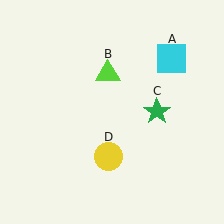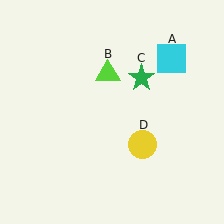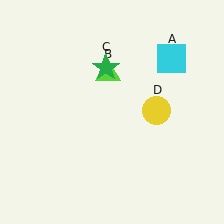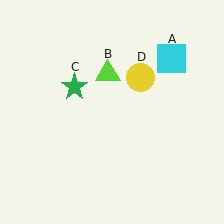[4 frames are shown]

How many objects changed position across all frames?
2 objects changed position: green star (object C), yellow circle (object D).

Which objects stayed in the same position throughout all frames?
Cyan square (object A) and lime triangle (object B) remained stationary.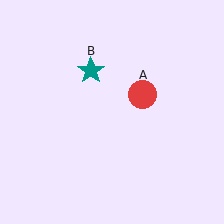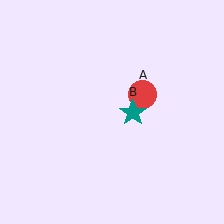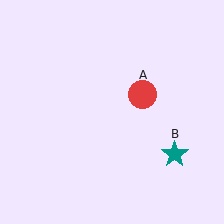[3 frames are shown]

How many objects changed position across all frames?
1 object changed position: teal star (object B).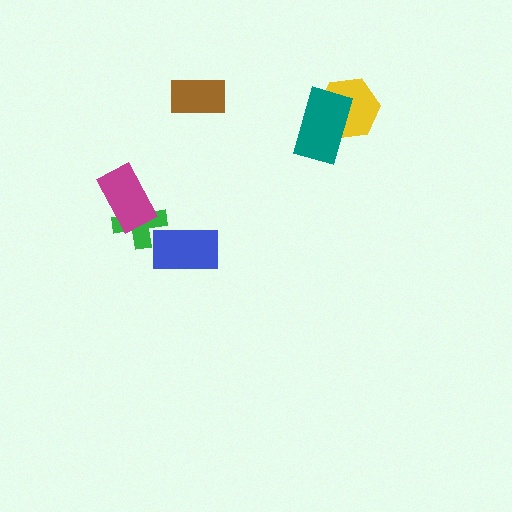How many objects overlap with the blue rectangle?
0 objects overlap with the blue rectangle.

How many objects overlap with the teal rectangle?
1 object overlaps with the teal rectangle.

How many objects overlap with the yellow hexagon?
1 object overlaps with the yellow hexagon.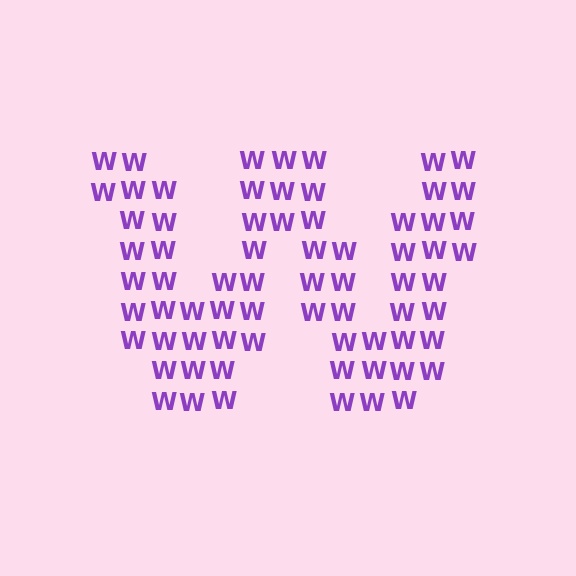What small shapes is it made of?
It is made of small letter W's.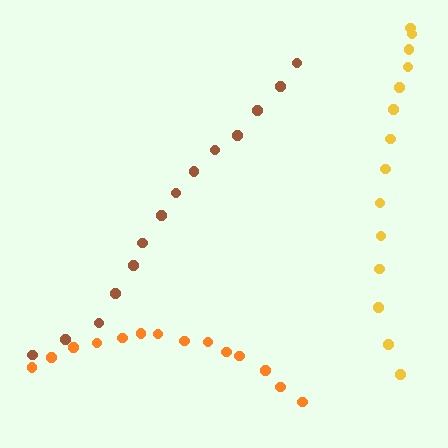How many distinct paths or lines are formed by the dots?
There are 3 distinct paths.